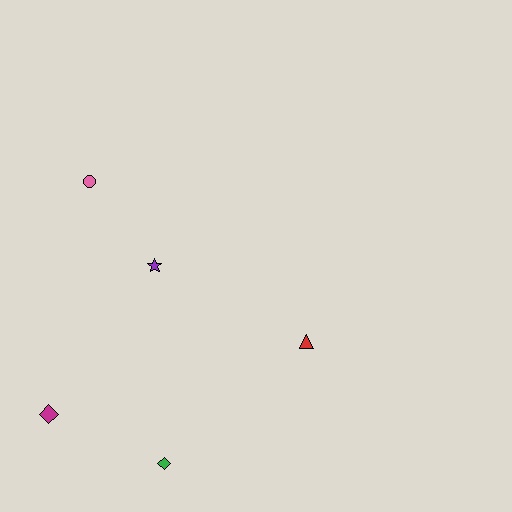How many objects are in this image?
There are 5 objects.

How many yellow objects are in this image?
There are no yellow objects.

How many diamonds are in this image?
There are 2 diamonds.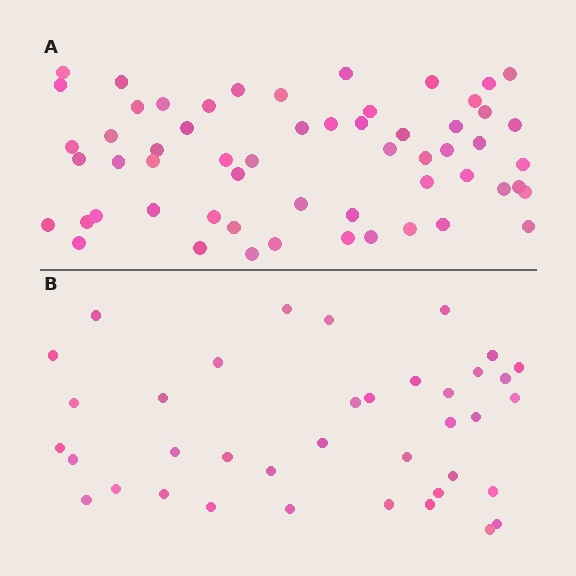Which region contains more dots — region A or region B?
Region A (the top region) has more dots.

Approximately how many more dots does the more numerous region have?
Region A has approximately 20 more dots than region B.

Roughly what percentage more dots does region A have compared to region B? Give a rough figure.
About 55% more.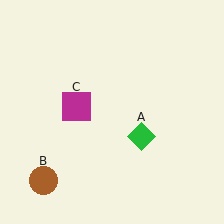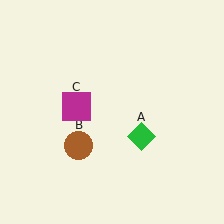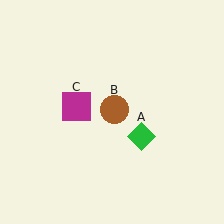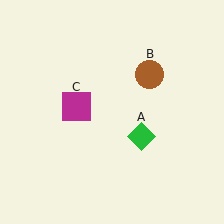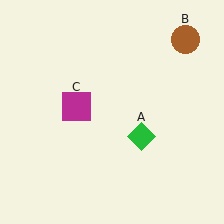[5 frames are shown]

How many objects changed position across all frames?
1 object changed position: brown circle (object B).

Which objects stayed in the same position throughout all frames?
Green diamond (object A) and magenta square (object C) remained stationary.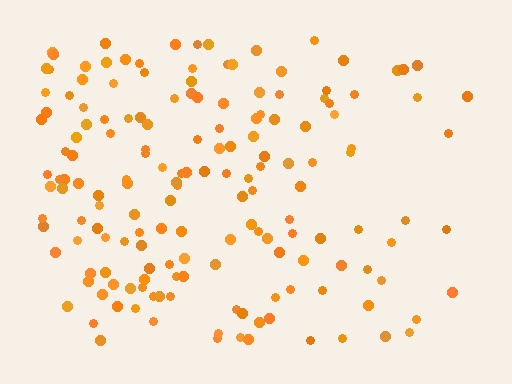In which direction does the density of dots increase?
From right to left, with the left side densest.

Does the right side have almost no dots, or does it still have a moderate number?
Still a moderate number, just noticeably fewer than the left.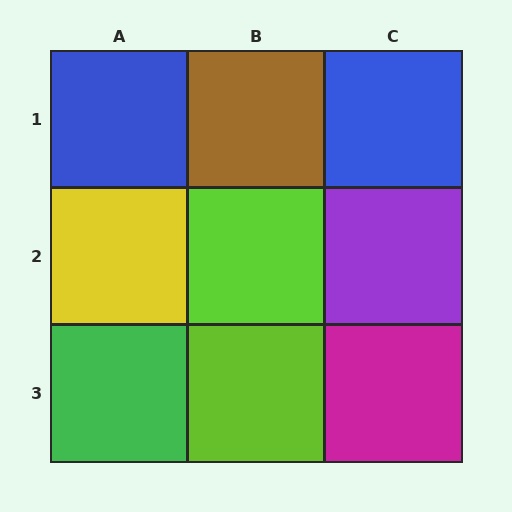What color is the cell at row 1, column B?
Brown.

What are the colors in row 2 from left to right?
Yellow, lime, purple.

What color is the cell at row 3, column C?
Magenta.